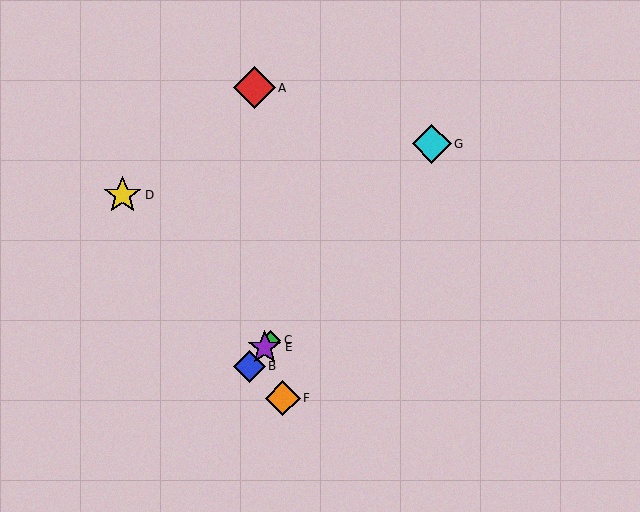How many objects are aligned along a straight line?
4 objects (B, C, E, G) are aligned along a straight line.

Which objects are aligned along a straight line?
Objects B, C, E, G are aligned along a straight line.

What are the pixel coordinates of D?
Object D is at (122, 195).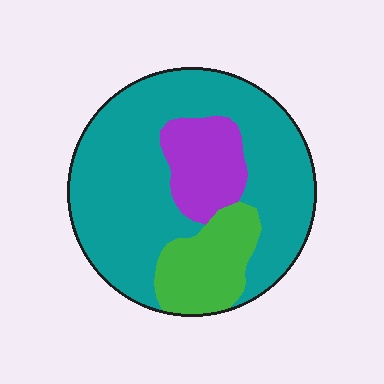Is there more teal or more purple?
Teal.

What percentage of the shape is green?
Green covers 17% of the shape.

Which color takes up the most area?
Teal, at roughly 70%.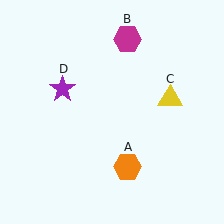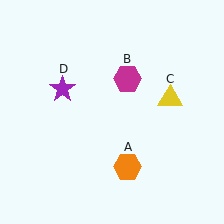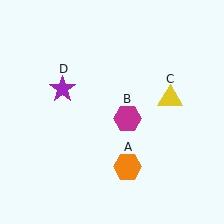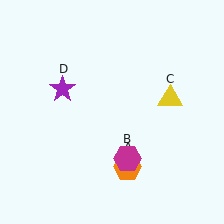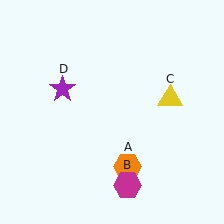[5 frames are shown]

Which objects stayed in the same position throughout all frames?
Orange hexagon (object A) and yellow triangle (object C) and purple star (object D) remained stationary.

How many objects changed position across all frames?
1 object changed position: magenta hexagon (object B).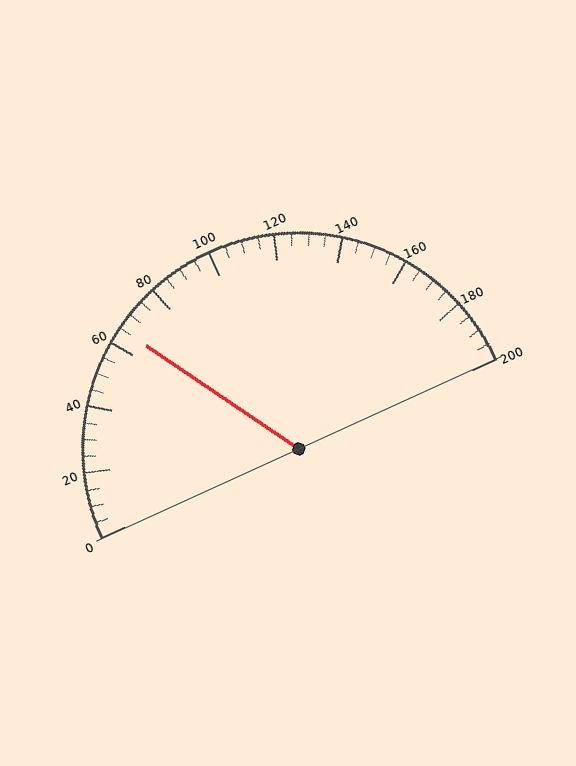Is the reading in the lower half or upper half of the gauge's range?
The reading is in the lower half of the range (0 to 200).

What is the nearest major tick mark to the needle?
The nearest major tick mark is 60.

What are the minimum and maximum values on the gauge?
The gauge ranges from 0 to 200.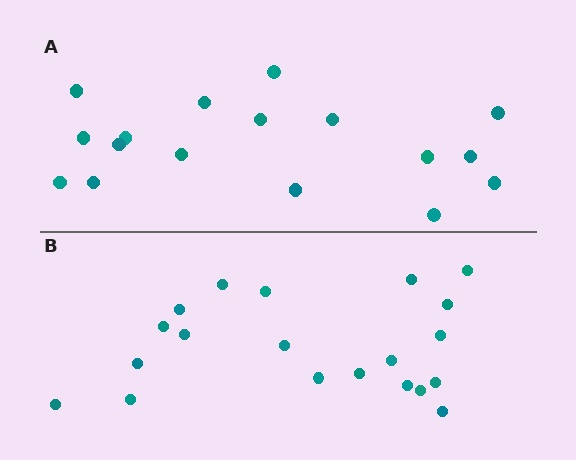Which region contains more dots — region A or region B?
Region B (the bottom region) has more dots.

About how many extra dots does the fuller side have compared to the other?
Region B has just a few more — roughly 2 or 3 more dots than region A.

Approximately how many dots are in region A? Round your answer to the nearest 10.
About 20 dots. (The exact count is 17, which rounds to 20.)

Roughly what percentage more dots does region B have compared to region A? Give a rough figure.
About 20% more.